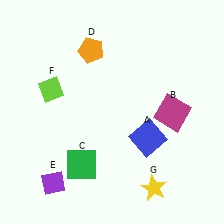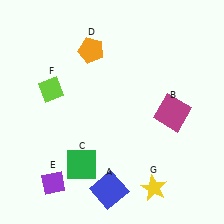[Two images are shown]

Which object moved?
The blue square (A) moved down.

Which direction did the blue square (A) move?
The blue square (A) moved down.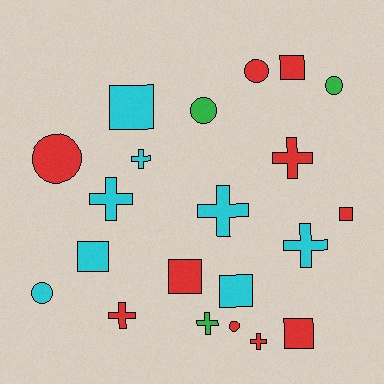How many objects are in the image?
There are 21 objects.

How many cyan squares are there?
There are 3 cyan squares.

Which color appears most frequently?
Red, with 10 objects.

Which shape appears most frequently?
Cross, with 8 objects.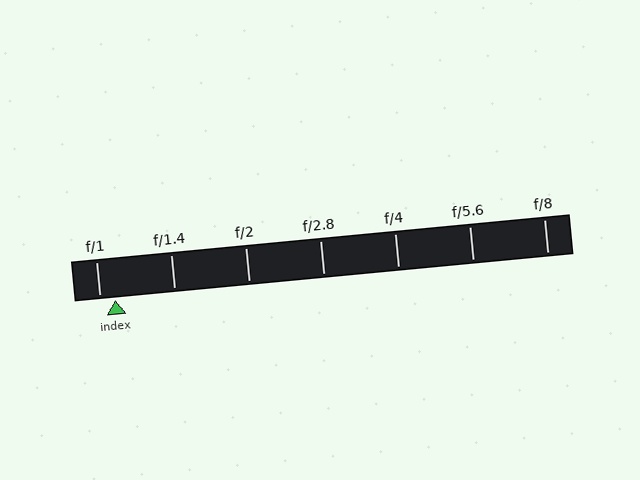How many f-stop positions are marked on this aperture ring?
There are 7 f-stop positions marked.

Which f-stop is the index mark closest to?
The index mark is closest to f/1.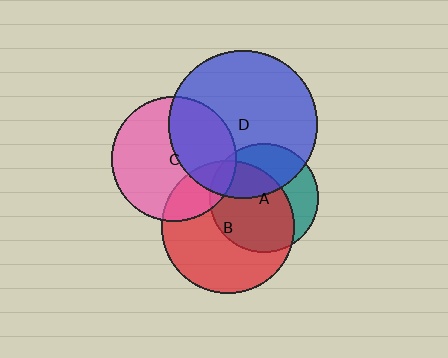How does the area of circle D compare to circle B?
Approximately 1.2 times.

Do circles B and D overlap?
Yes.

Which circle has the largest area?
Circle D (blue).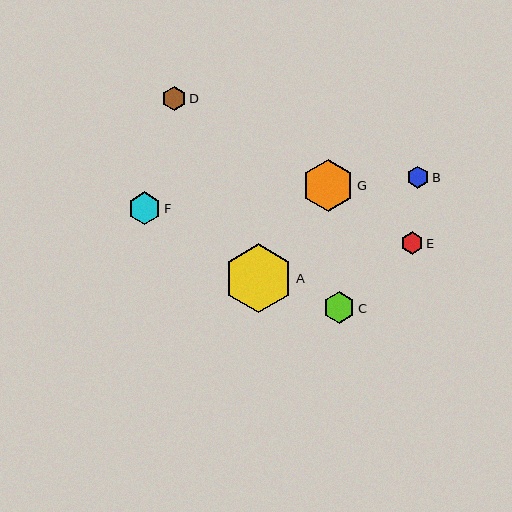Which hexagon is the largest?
Hexagon A is the largest with a size of approximately 69 pixels.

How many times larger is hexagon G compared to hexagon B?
Hexagon G is approximately 2.4 times the size of hexagon B.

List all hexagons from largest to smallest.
From largest to smallest: A, G, F, C, D, E, B.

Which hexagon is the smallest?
Hexagon B is the smallest with a size of approximately 22 pixels.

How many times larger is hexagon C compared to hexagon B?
Hexagon C is approximately 1.4 times the size of hexagon B.